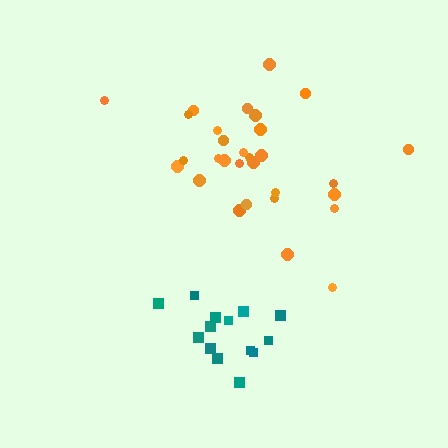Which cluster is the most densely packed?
Teal.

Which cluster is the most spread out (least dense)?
Orange.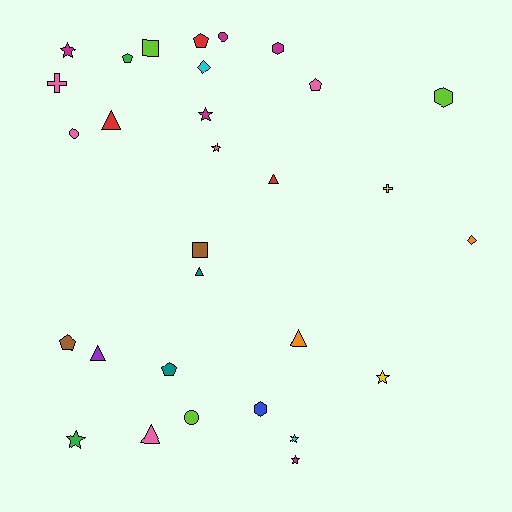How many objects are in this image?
There are 30 objects.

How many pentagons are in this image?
There are 5 pentagons.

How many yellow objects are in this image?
There are 2 yellow objects.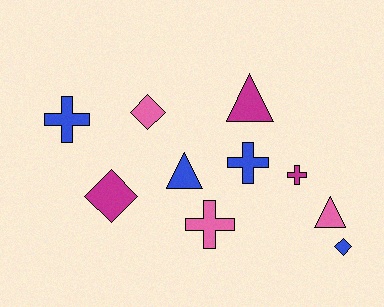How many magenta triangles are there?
There is 1 magenta triangle.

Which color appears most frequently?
Blue, with 4 objects.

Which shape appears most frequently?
Cross, with 4 objects.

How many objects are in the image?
There are 10 objects.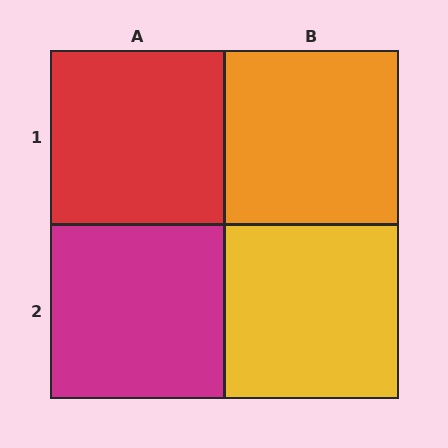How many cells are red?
1 cell is red.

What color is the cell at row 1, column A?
Red.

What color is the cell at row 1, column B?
Orange.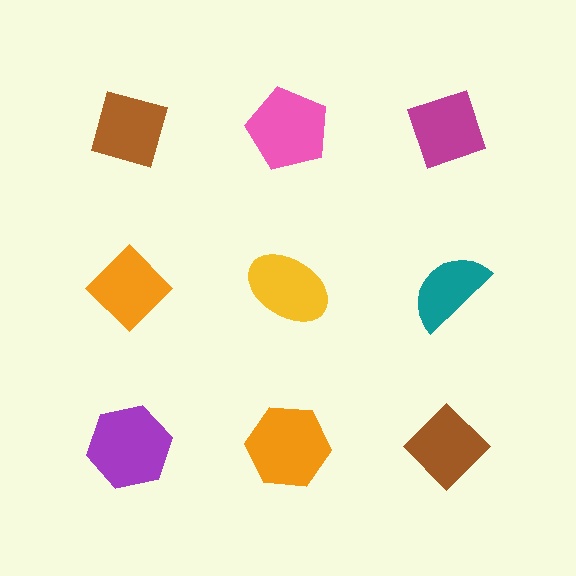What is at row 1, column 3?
A magenta diamond.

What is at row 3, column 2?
An orange hexagon.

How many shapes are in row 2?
3 shapes.